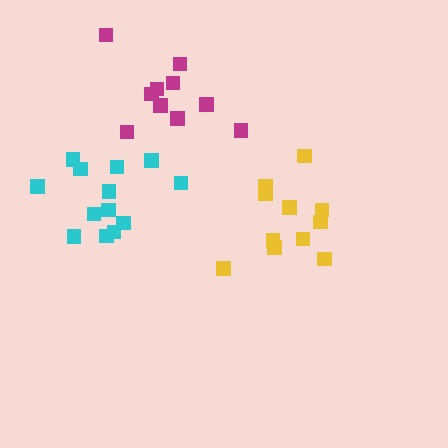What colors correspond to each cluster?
The clusters are colored: cyan, magenta, yellow.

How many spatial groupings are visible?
There are 3 spatial groupings.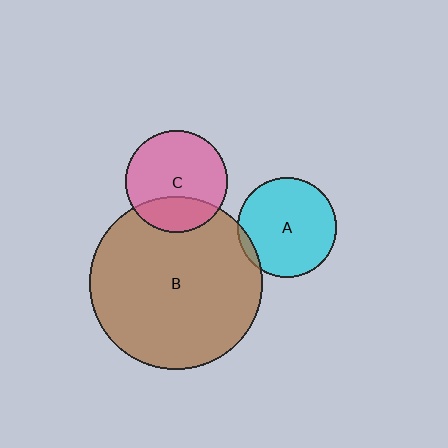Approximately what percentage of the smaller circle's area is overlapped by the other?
Approximately 5%.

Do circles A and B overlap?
Yes.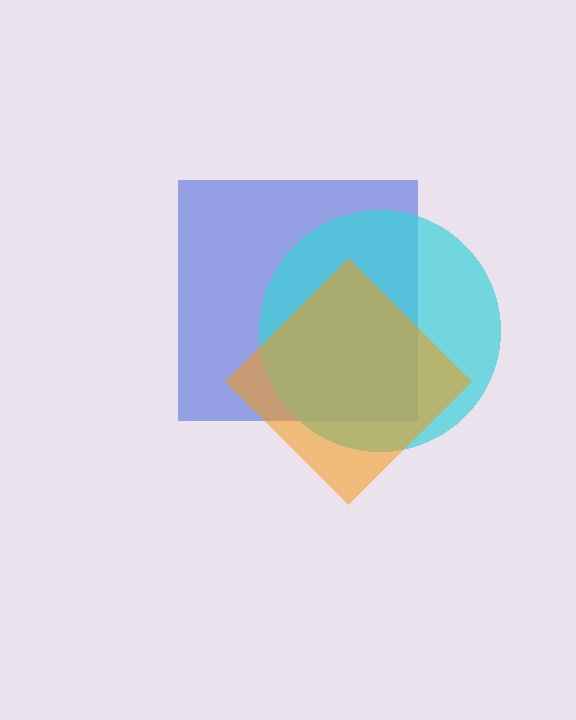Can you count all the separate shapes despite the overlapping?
Yes, there are 3 separate shapes.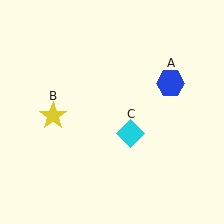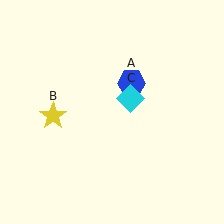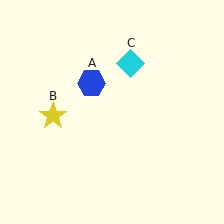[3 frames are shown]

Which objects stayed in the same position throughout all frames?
Yellow star (object B) remained stationary.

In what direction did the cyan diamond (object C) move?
The cyan diamond (object C) moved up.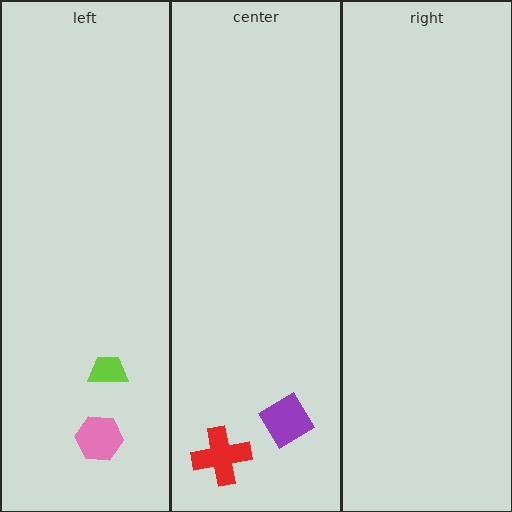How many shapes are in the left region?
2.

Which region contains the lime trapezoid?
The left region.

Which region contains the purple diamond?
The center region.